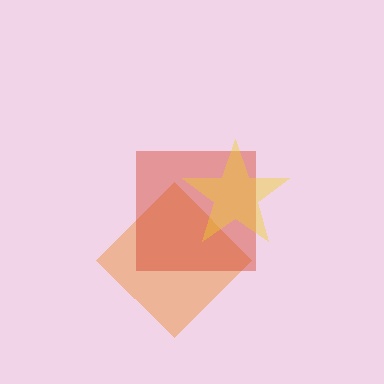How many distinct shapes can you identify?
There are 3 distinct shapes: an orange diamond, a red square, a yellow star.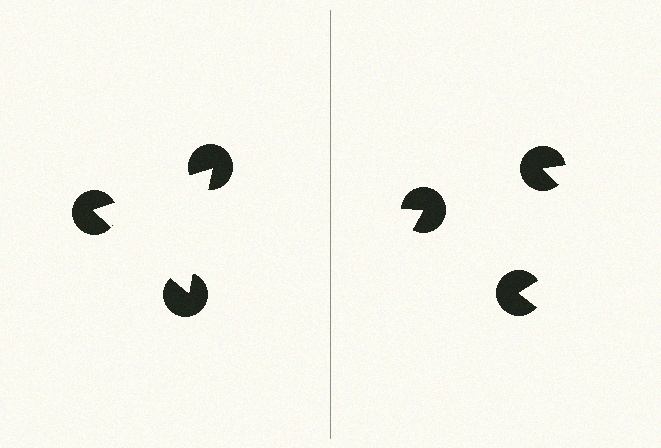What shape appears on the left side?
An illusory triangle.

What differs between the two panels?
The pac-man discs are positioned identically on both sides; only the wedge orientations differ. On the left they align to a triangle; on the right they are misaligned.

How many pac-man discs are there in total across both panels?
6 — 3 on each side.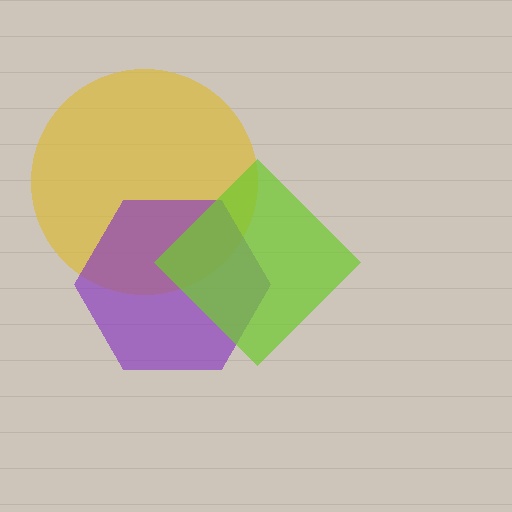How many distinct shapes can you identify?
There are 3 distinct shapes: a yellow circle, a purple hexagon, a lime diamond.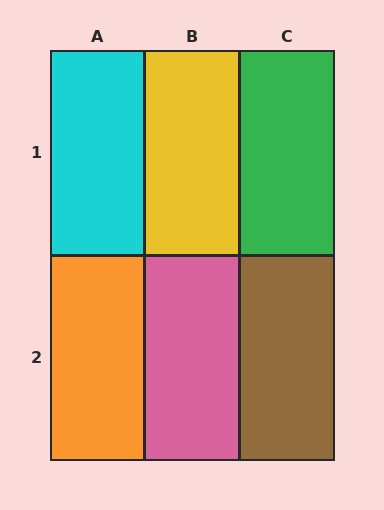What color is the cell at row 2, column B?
Pink.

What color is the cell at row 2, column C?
Brown.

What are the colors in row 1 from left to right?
Cyan, yellow, green.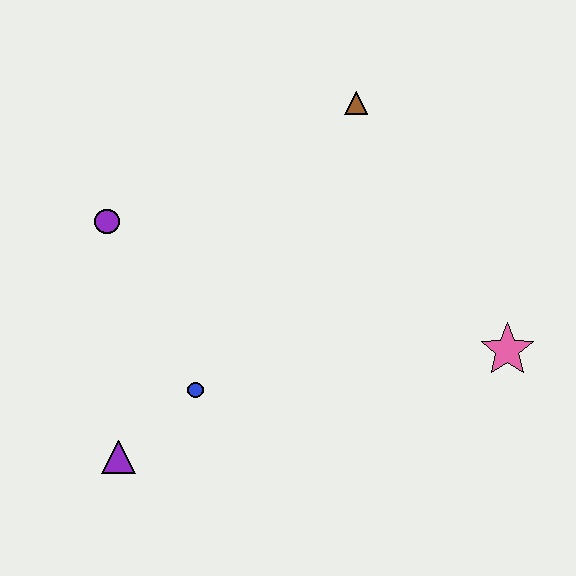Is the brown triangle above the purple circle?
Yes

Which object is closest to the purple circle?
The blue circle is closest to the purple circle.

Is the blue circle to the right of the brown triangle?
No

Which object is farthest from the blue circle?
The brown triangle is farthest from the blue circle.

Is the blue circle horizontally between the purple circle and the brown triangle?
Yes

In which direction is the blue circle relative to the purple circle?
The blue circle is below the purple circle.